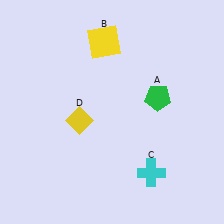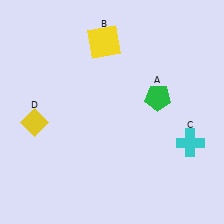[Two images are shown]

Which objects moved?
The objects that moved are: the cyan cross (C), the yellow diamond (D).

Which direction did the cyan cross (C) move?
The cyan cross (C) moved right.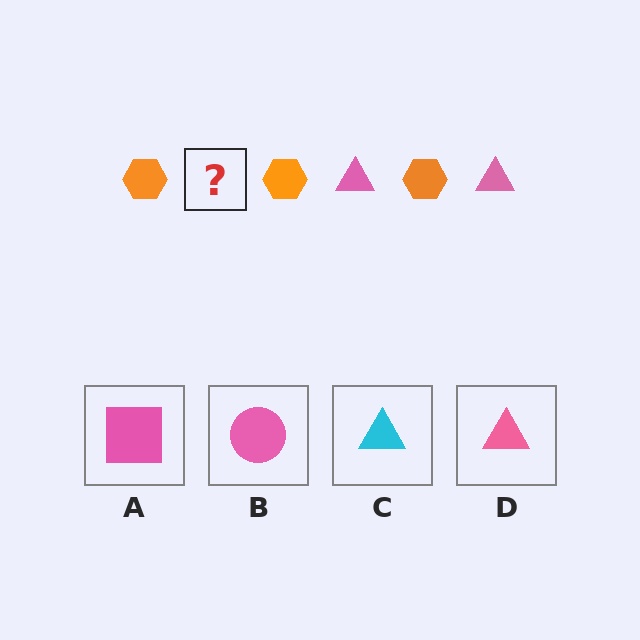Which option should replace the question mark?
Option D.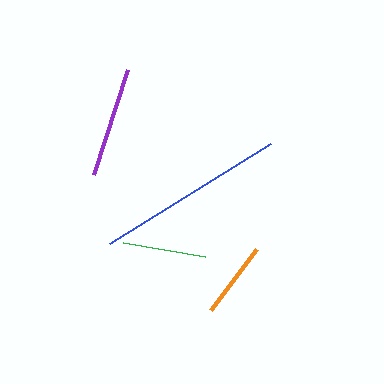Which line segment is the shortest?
The orange line is the shortest at approximately 77 pixels.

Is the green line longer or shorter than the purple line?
The purple line is longer than the green line.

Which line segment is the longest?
The blue line is the longest at approximately 190 pixels.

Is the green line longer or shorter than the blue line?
The blue line is longer than the green line.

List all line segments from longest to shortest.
From longest to shortest: blue, purple, green, orange.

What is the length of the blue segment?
The blue segment is approximately 190 pixels long.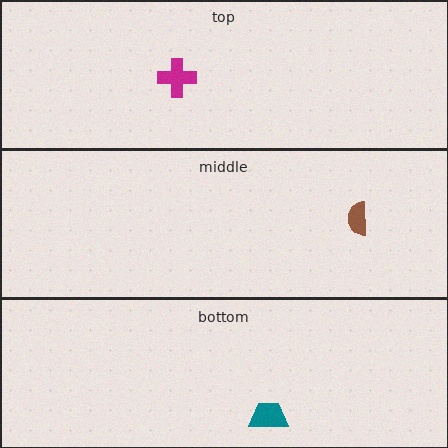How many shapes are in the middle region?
1.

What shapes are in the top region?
The magenta cross.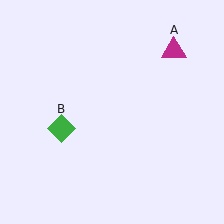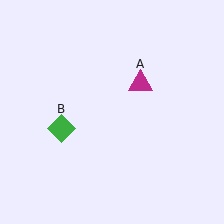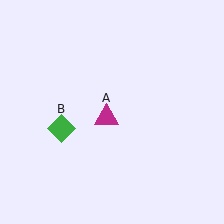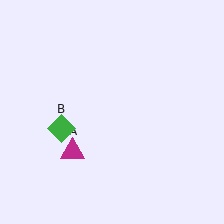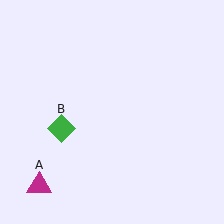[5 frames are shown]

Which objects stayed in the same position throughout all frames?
Green diamond (object B) remained stationary.